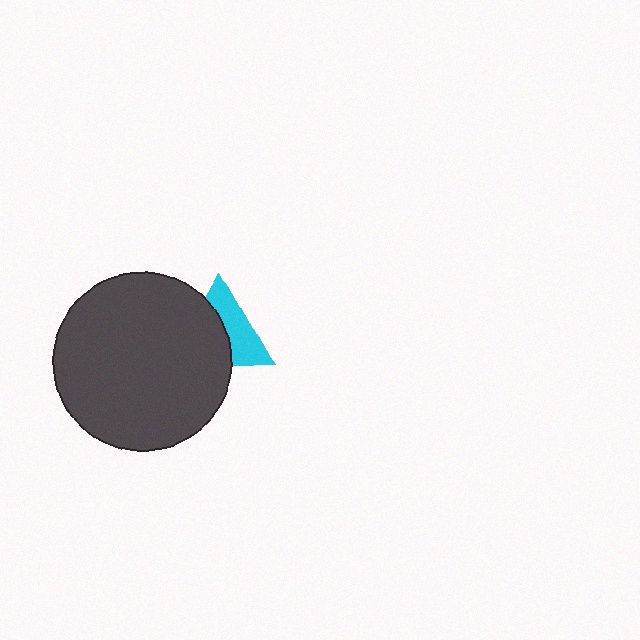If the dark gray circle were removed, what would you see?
You would see the complete cyan triangle.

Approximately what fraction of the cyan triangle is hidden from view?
Roughly 52% of the cyan triangle is hidden behind the dark gray circle.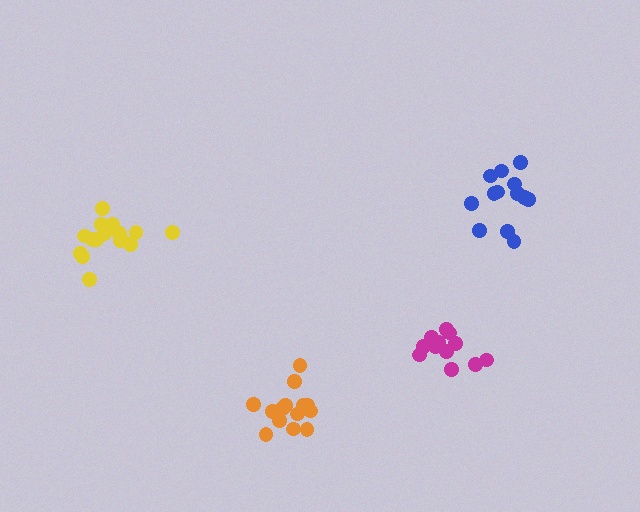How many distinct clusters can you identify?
There are 4 distinct clusters.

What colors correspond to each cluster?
The clusters are colored: yellow, orange, magenta, blue.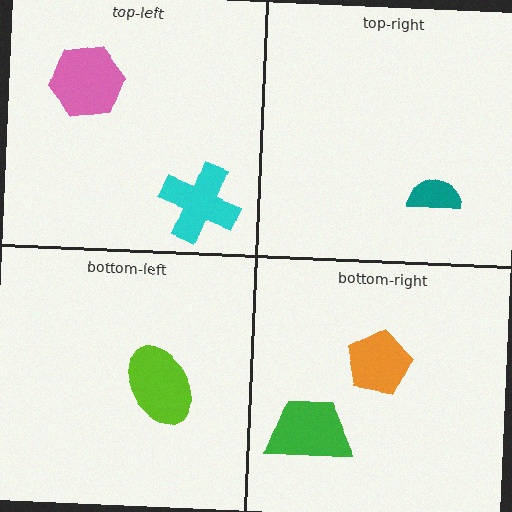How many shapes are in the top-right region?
1.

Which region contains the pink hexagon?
The top-left region.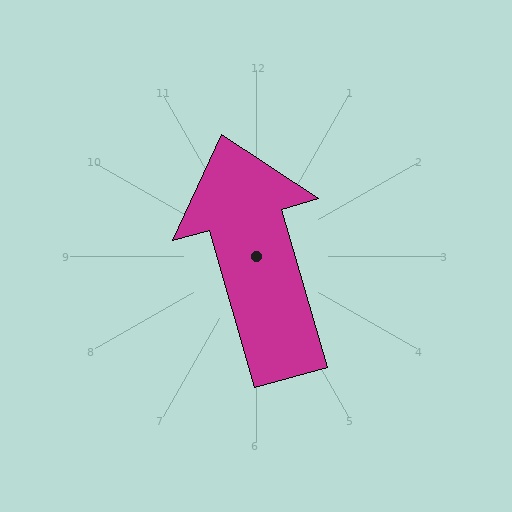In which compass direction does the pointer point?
North.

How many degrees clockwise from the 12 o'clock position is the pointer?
Approximately 344 degrees.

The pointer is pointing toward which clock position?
Roughly 11 o'clock.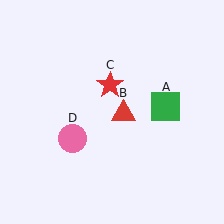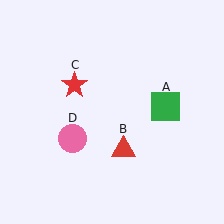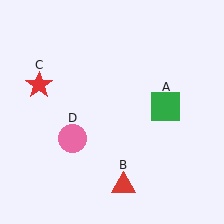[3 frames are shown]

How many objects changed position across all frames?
2 objects changed position: red triangle (object B), red star (object C).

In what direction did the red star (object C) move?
The red star (object C) moved left.